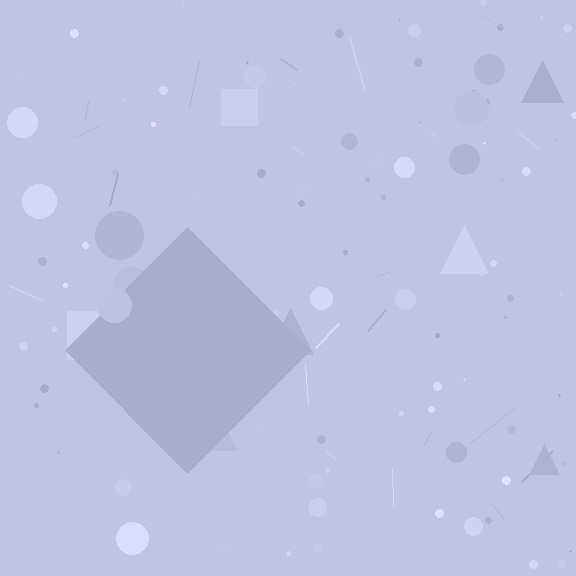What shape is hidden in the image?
A diamond is hidden in the image.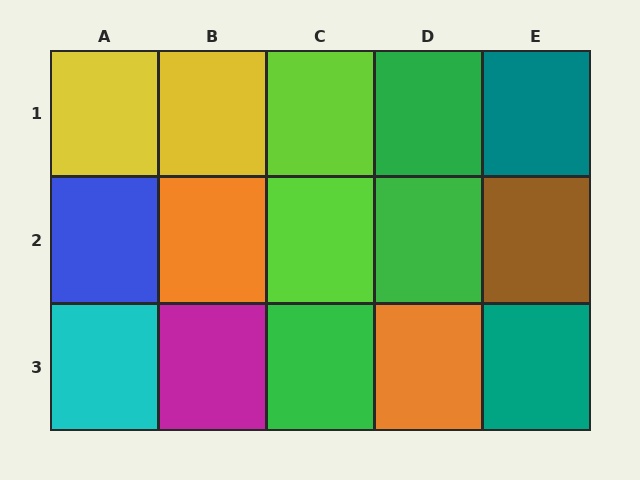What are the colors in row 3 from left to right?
Cyan, magenta, green, orange, teal.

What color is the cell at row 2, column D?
Green.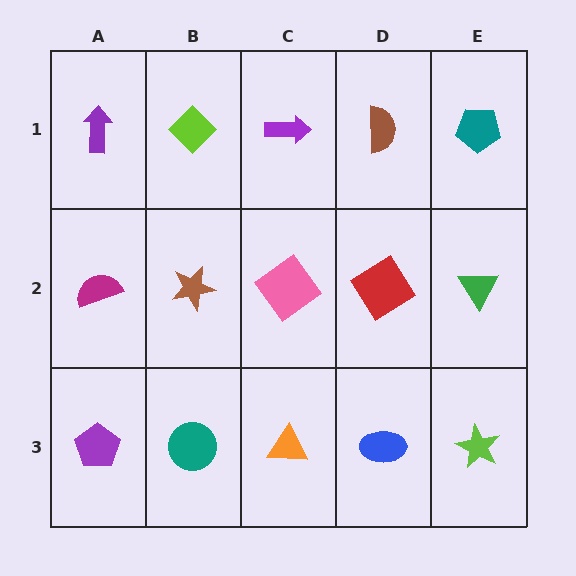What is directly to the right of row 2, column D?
A green triangle.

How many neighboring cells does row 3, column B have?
3.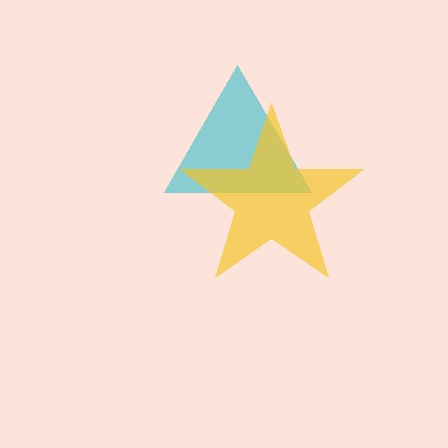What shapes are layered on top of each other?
The layered shapes are: a cyan triangle, a yellow star.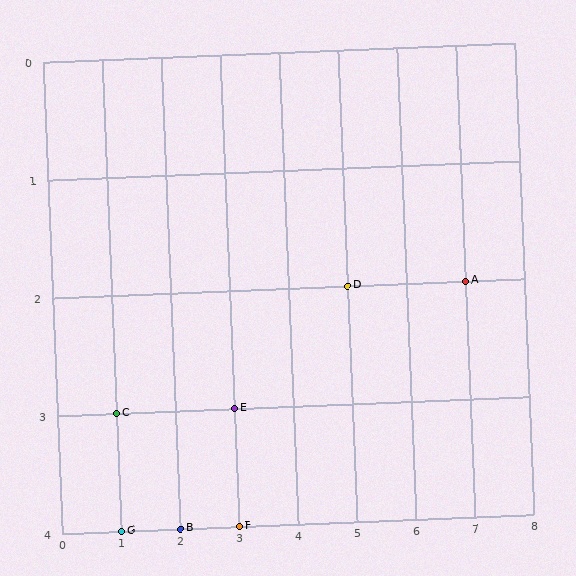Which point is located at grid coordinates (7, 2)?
Point A is at (7, 2).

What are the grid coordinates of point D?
Point D is at grid coordinates (5, 2).